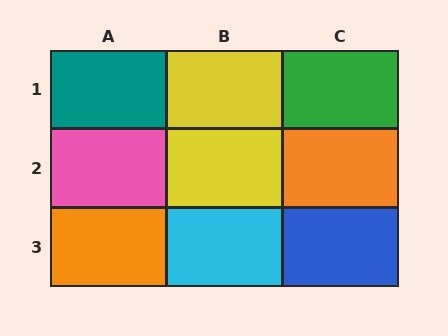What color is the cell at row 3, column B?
Cyan.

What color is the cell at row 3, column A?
Orange.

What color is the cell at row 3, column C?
Blue.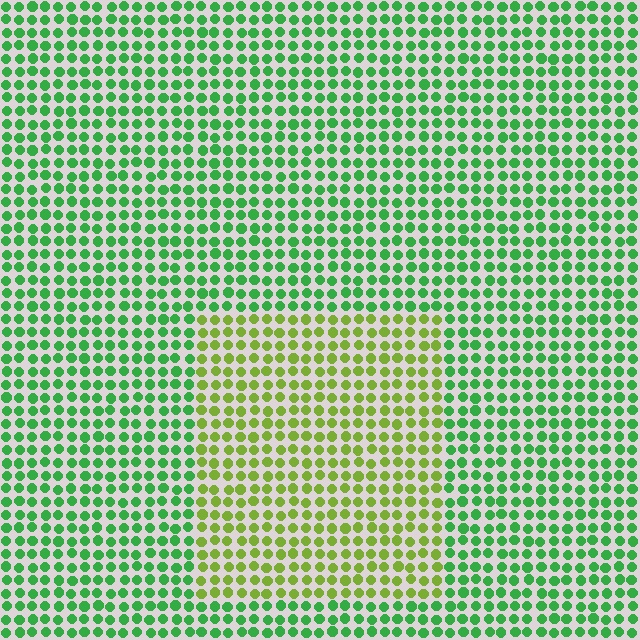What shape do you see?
I see a rectangle.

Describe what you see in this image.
The image is filled with small green elements in a uniform arrangement. A rectangle-shaped region is visible where the elements are tinted to a slightly different hue, forming a subtle color boundary.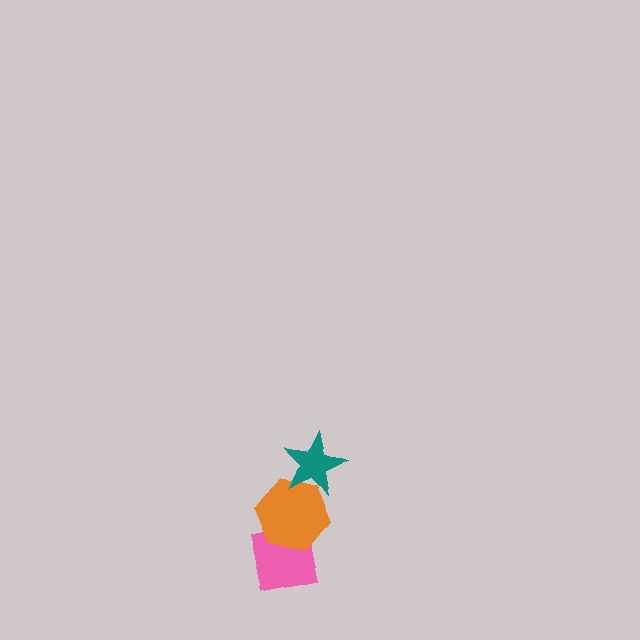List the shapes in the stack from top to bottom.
From top to bottom: the teal star, the orange hexagon, the pink square.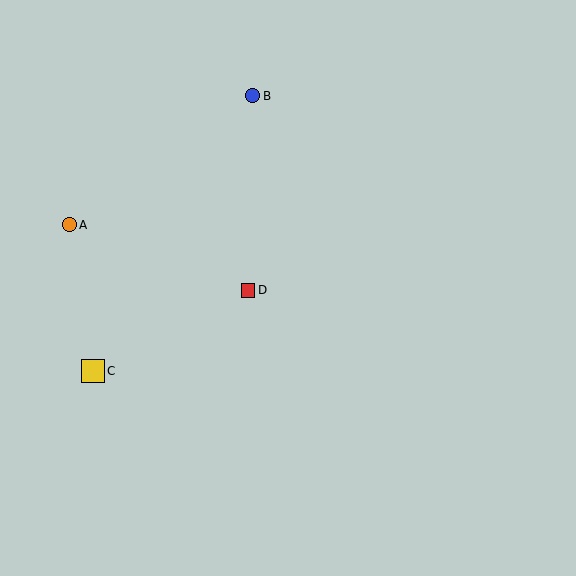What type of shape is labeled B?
Shape B is a blue circle.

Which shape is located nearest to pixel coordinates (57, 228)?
The orange circle (labeled A) at (70, 225) is nearest to that location.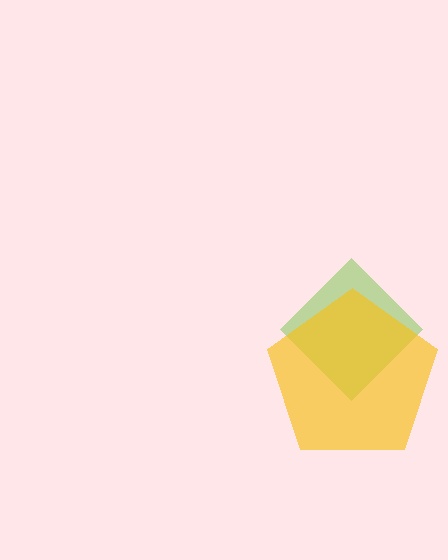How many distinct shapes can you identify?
There are 2 distinct shapes: a lime diamond, a yellow pentagon.